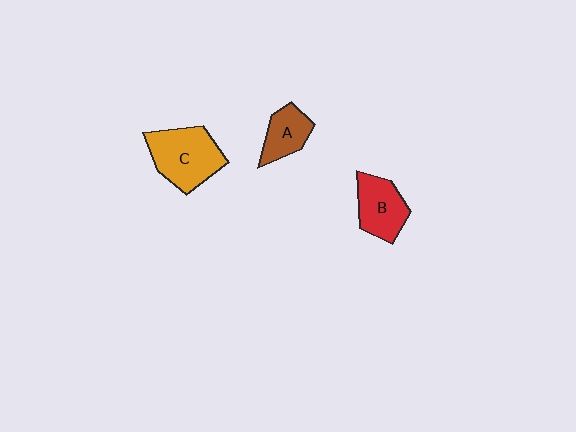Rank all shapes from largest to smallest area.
From largest to smallest: C (orange), B (red), A (brown).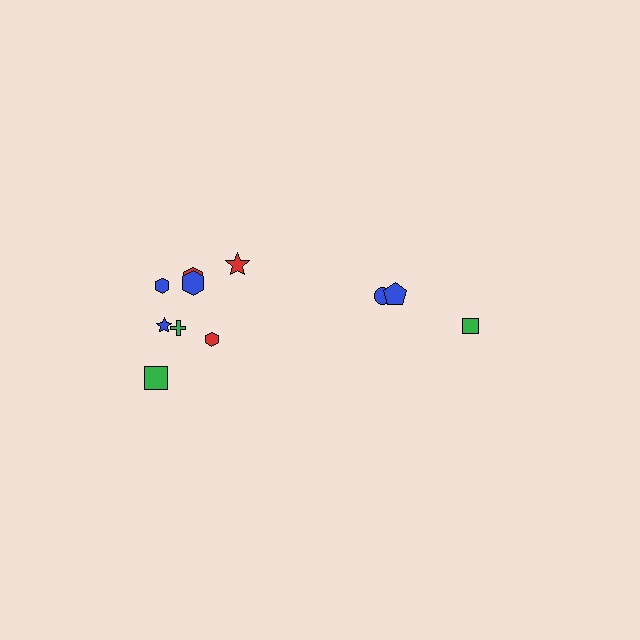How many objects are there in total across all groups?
There are 11 objects.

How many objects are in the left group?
There are 8 objects.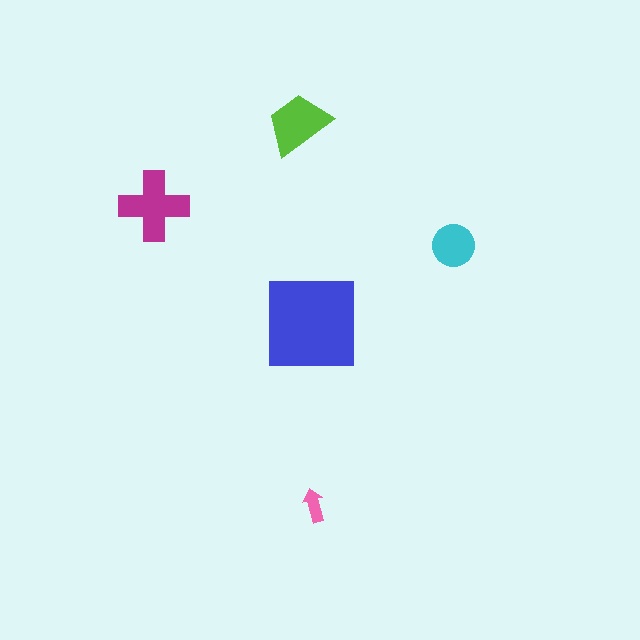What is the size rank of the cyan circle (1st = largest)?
4th.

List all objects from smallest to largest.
The pink arrow, the cyan circle, the lime trapezoid, the magenta cross, the blue square.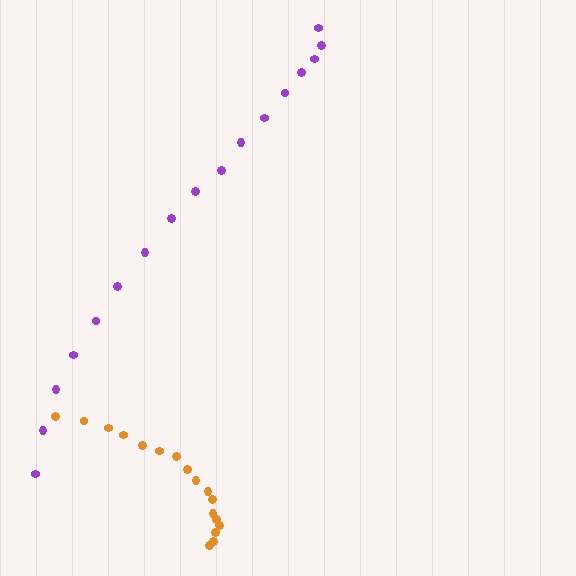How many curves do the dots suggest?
There are 2 distinct paths.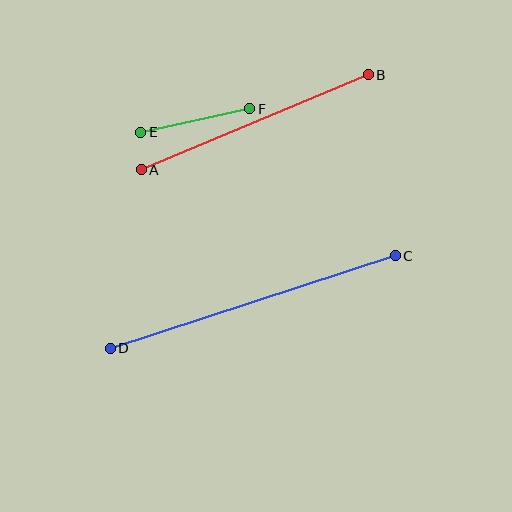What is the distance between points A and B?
The distance is approximately 246 pixels.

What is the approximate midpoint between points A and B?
The midpoint is at approximately (255, 122) pixels.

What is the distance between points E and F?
The distance is approximately 111 pixels.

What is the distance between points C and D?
The distance is approximately 300 pixels.